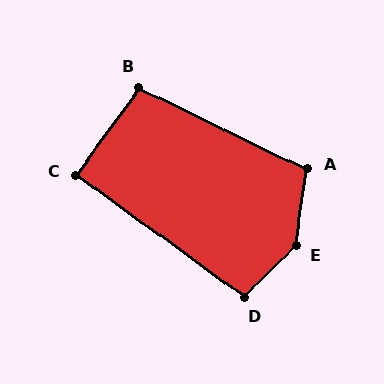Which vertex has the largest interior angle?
E, at approximately 143 degrees.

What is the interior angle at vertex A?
Approximately 108 degrees (obtuse).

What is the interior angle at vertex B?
Approximately 100 degrees (obtuse).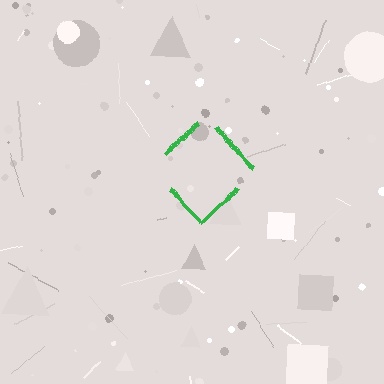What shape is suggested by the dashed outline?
The dashed outline suggests a diamond.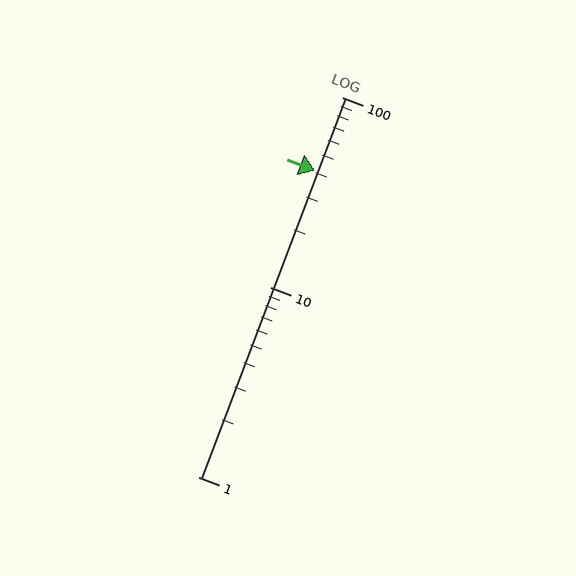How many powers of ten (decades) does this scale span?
The scale spans 2 decades, from 1 to 100.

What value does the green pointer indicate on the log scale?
The pointer indicates approximately 41.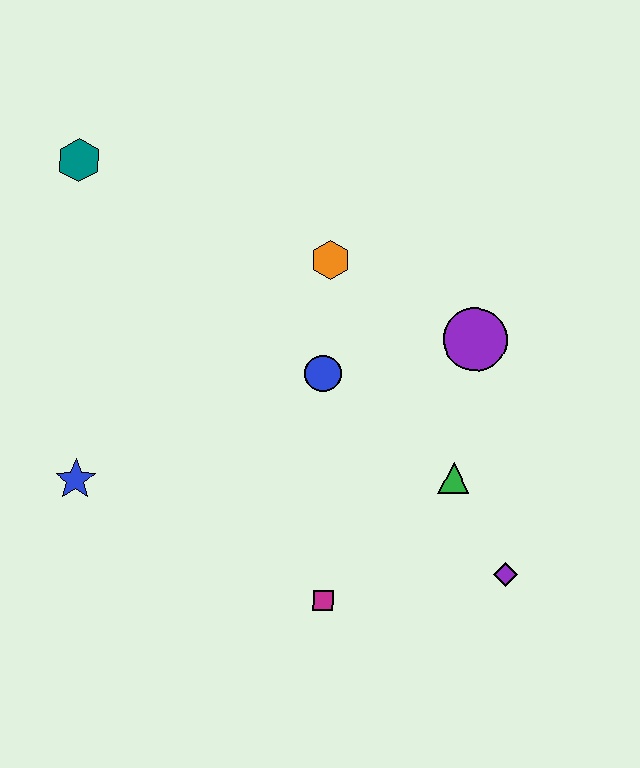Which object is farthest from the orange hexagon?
The purple diamond is farthest from the orange hexagon.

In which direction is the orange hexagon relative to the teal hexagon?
The orange hexagon is to the right of the teal hexagon.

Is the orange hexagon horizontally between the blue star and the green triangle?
Yes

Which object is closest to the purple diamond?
The green triangle is closest to the purple diamond.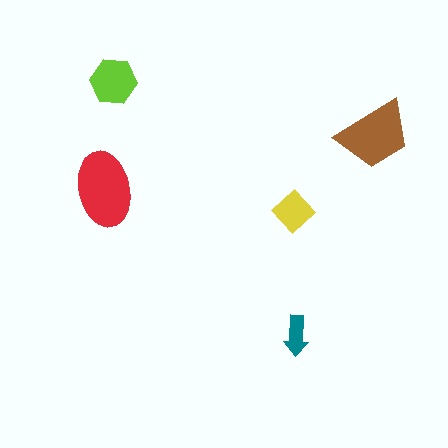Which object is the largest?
The red ellipse.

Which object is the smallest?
The teal arrow.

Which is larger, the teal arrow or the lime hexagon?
The lime hexagon.